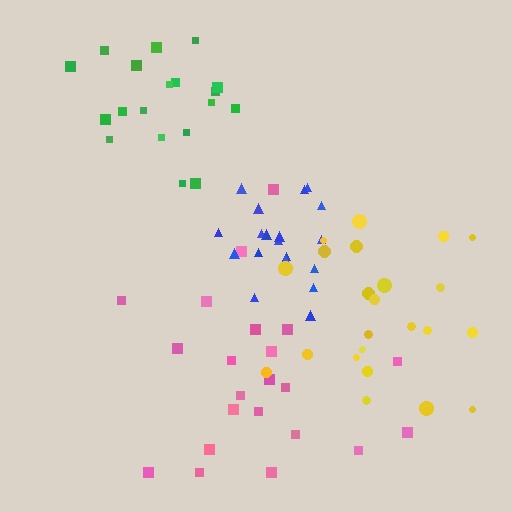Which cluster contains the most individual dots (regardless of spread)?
Yellow (23).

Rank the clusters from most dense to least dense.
blue, green, yellow, pink.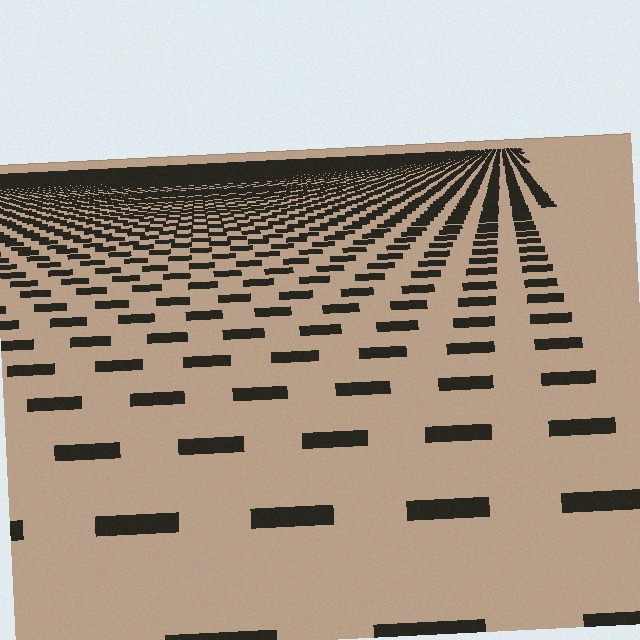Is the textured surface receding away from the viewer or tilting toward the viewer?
The surface is receding away from the viewer. Texture elements get smaller and denser toward the top.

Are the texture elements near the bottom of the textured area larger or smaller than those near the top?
Larger. Near the bottom, elements are closer to the viewer and appear at a bigger on-screen size.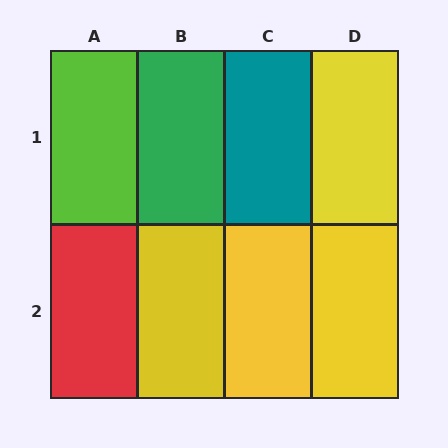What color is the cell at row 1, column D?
Yellow.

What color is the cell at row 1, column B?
Green.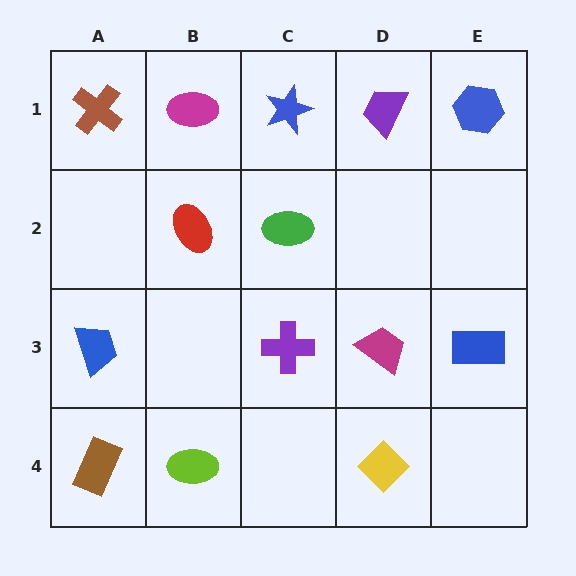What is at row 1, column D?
A purple trapezoid.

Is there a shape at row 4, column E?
No, that cell is empty.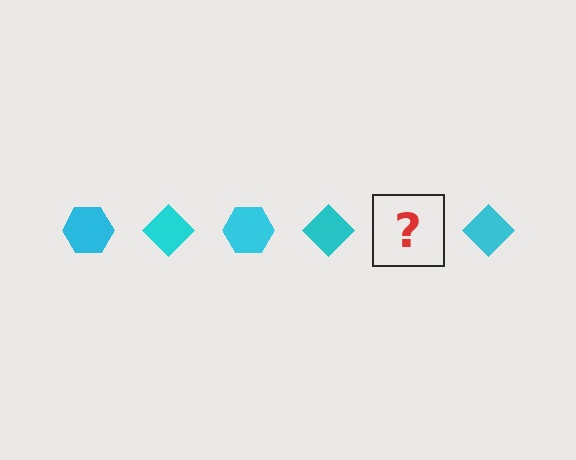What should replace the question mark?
The question mark should be replaced with a cyan hexagon.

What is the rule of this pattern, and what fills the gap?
The rule is that the pattern cycles through hexagon, diamond shapes in cyan. The gap should be filled with a cyan hexagon.